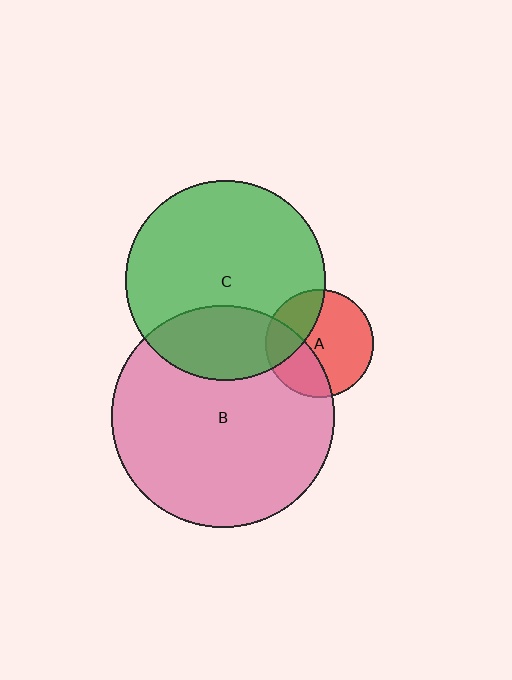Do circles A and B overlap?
Yes.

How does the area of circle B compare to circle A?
Approximately 4.2 times.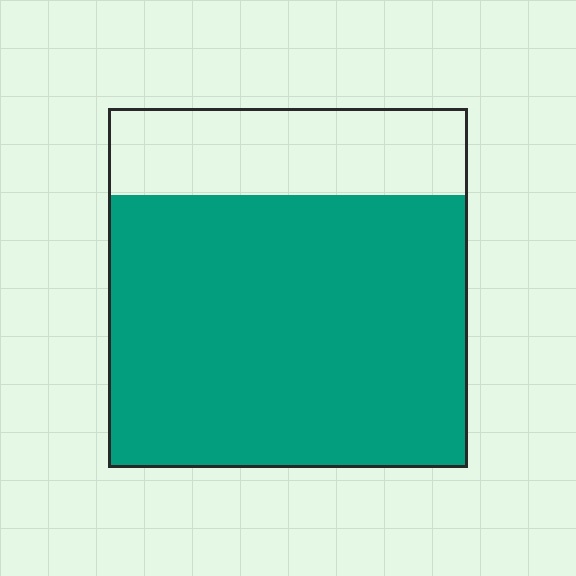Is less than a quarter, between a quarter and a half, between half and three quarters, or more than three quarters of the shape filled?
More than three quarters.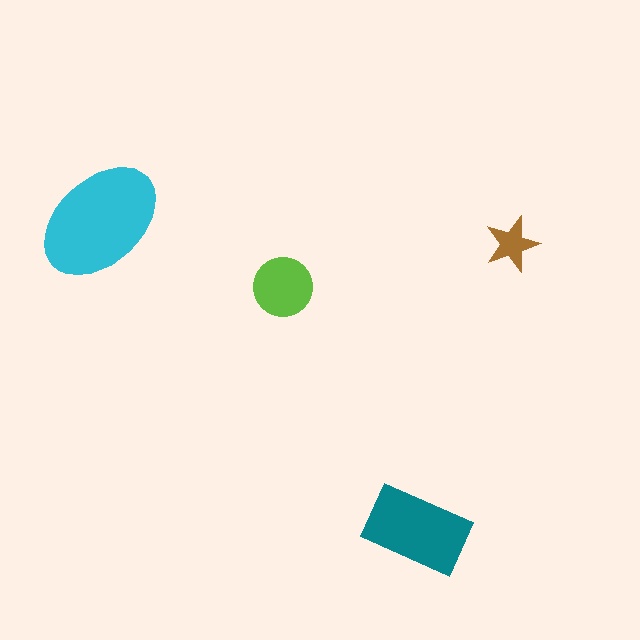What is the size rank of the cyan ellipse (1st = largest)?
1st.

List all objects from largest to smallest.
The cyan ellipse, the teal rectangle, the lime circle, the brown star.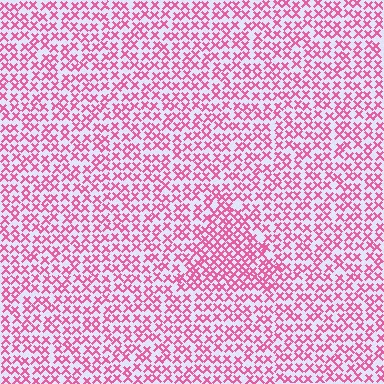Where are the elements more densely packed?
The elements are more densely packed inside the triangle boundary.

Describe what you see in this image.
The image contains small pink elements arranged at two different densities. A triangle-shaped region is visible where the elements are more densely packed than the surrounding area.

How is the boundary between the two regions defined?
The boundary is defined by a change in element density (approximately 1.6x ratio). All elements are the same color, size, and shape.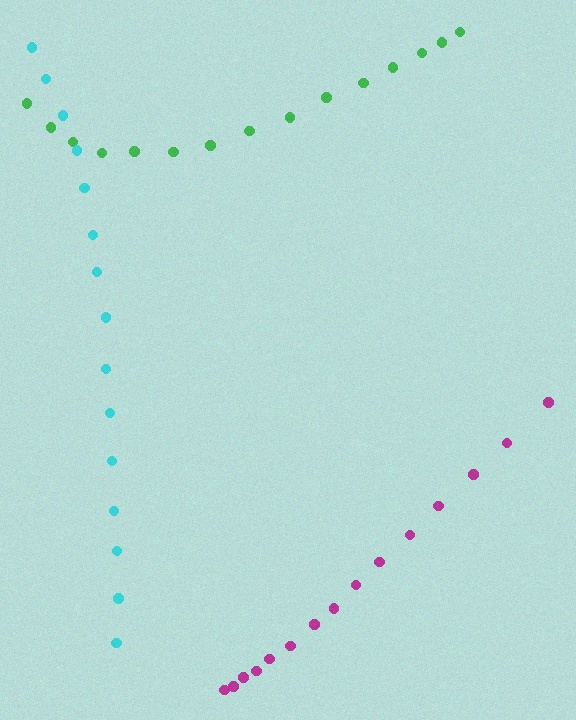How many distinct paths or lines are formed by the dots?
There are 3 distinct paths.